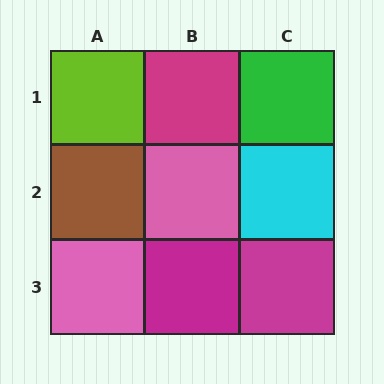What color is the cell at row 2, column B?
Pink.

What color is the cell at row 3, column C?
Magenta.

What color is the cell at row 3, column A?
Pink.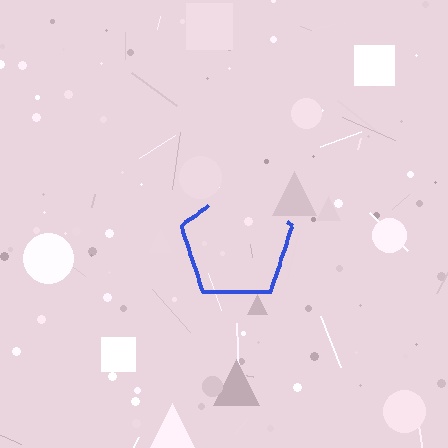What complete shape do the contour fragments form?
The contour fragments form a pentagon.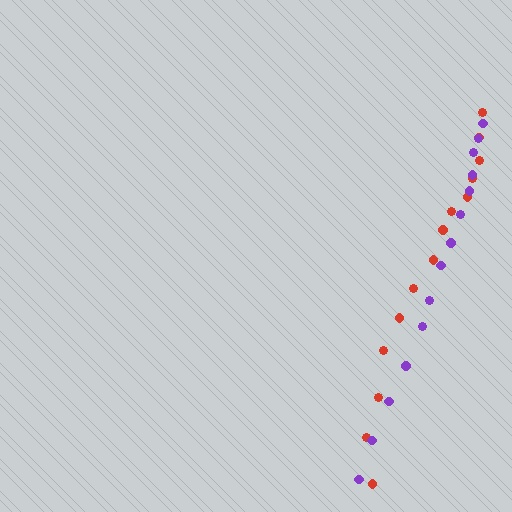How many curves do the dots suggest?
There are 2 distinct paths.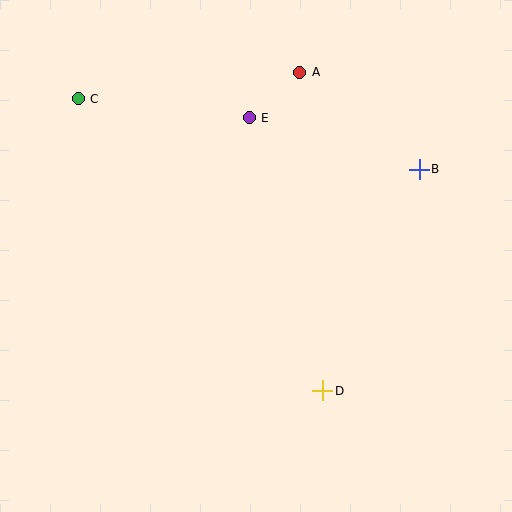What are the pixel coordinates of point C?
Point C is at (78, 99).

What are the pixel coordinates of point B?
Point B is at (419, 169).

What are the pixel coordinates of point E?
Point E is at (249, 118).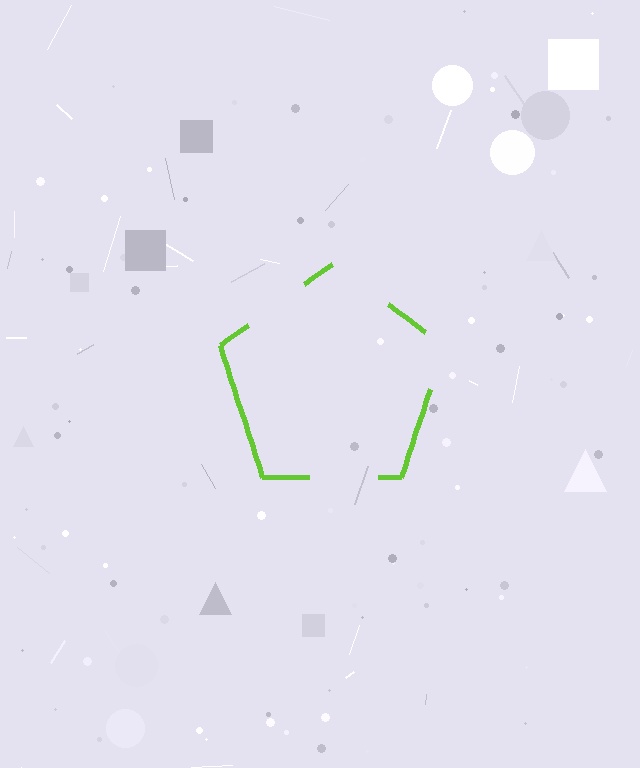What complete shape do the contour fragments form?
The contour fragments form a pentagon.